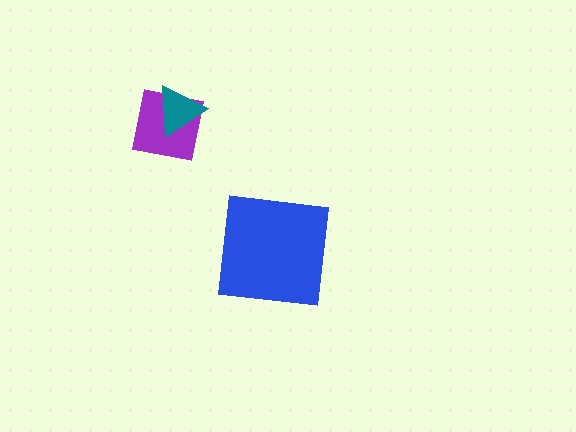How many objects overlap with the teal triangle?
1 object overlaps with the teal triangle.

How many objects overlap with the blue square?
0 objects overlap with the blue square.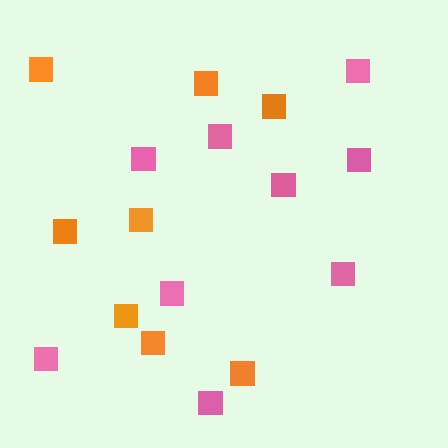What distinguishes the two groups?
There are 2 groups: one group of orange squares (8) and one group of pink squares (9).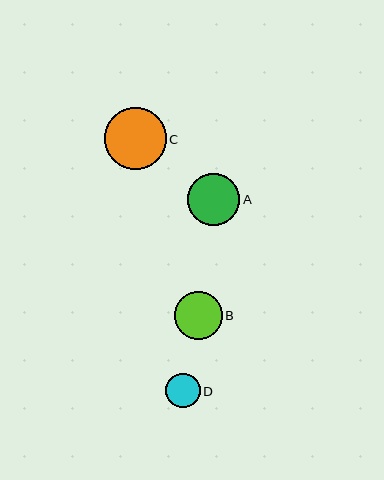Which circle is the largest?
Circle C is the largest with a size of approximately 62 pixels.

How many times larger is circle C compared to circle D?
Circle C is approximately 1.8 times the size of circle D.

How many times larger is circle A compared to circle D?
Circle A is approximately 1.5 times the size of circle D.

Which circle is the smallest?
Circle D is the smallest with a size of approximately 35 pixels.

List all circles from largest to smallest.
From largest to smallest: C, A, B, D.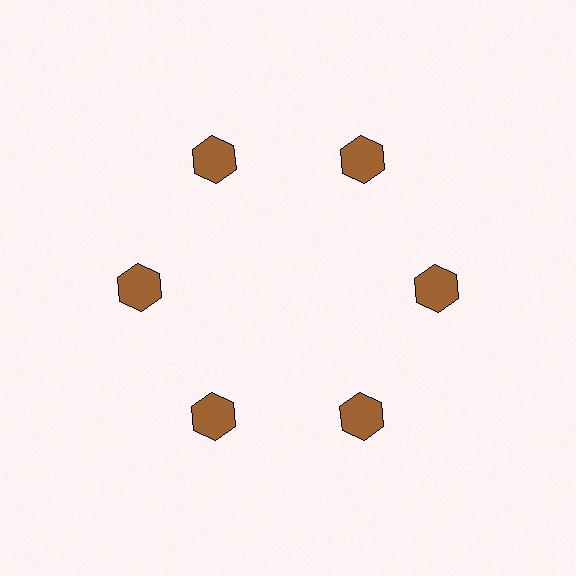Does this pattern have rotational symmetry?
Yes, this pattern has 6-fold rotational symmetry. It looks the same after rotating 60 degrees around the center.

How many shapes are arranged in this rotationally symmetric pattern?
There are 6 shapes, arranged in 6 groups of 1.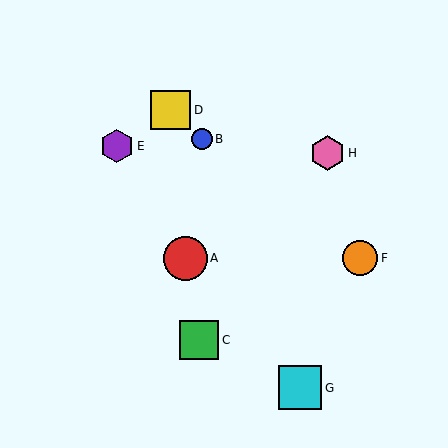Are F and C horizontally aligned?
No, F is at y≈258 and C is at y≈340.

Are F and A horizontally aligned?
Yes, both are at y≈258.